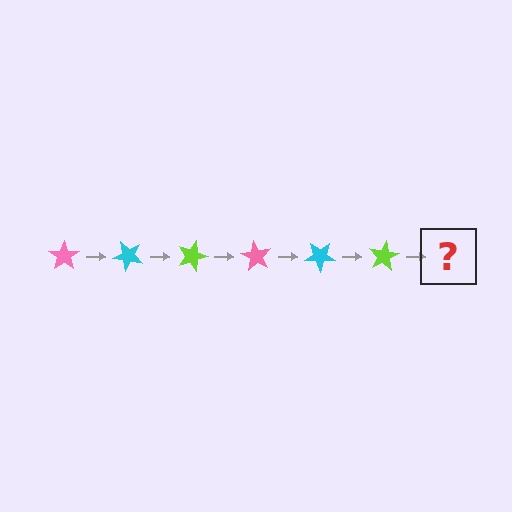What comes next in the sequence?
The next element should be a pink star, rotated 270 degrees from the start.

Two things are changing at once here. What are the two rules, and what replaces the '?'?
The two rules are that it rotates 45 degrees each step and the color cycles through pink, cyan, and lime. The '?' should be a pink star, rotated 270 degrees from the start.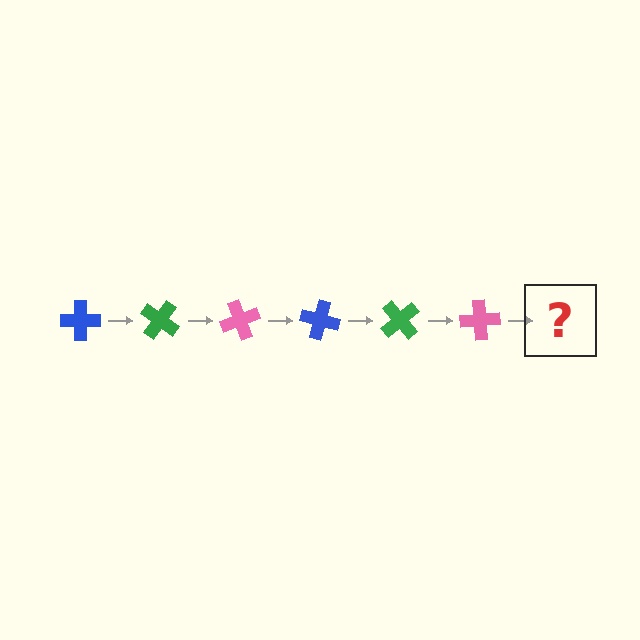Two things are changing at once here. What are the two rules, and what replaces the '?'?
The two rules are that it rotates 35 degrees each step and the color cycles through blue, green, and pink. The '?' should be a blue cross, rotated 210 degrees from the start.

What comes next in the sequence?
The next element should be a blue cross, rotated 210 degrees from the start.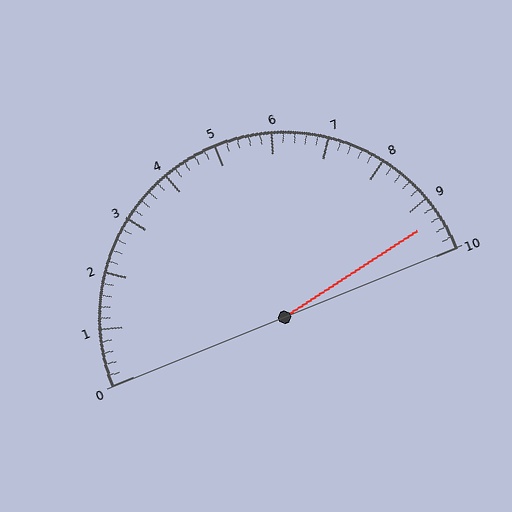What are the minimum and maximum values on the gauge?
The gauge ranges from 0 to 10.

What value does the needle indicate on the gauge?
The needle indicates approximately 9.4.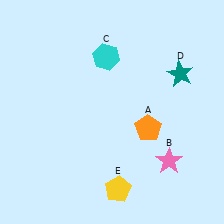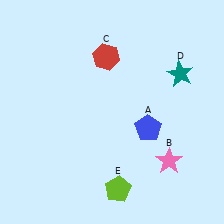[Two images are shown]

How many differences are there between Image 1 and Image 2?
There are 3 differences between the two images.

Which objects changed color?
A changed from orange to blue. C changed from cyan to red. E changed from yellow to lime.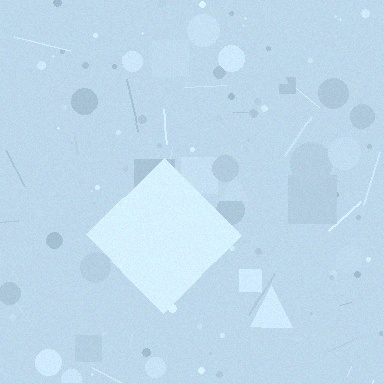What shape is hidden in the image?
A diamond is hidden in the image.